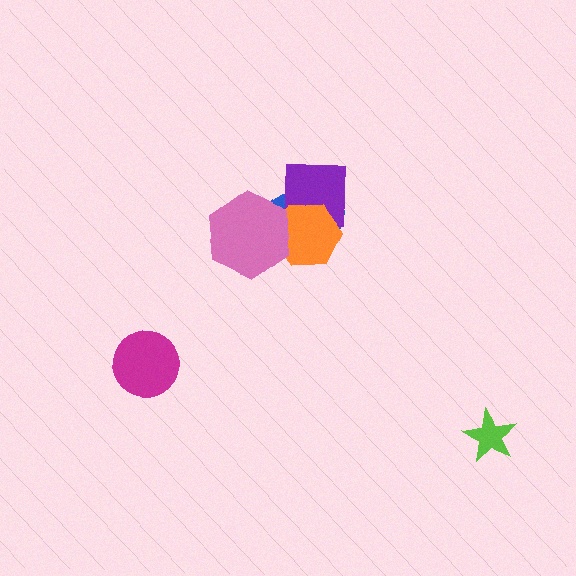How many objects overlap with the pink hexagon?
2 objects overlap with the pink hexagon.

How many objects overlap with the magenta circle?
0 objects overlap with the magenta circle.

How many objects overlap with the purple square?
2 objects overlap with the purple square.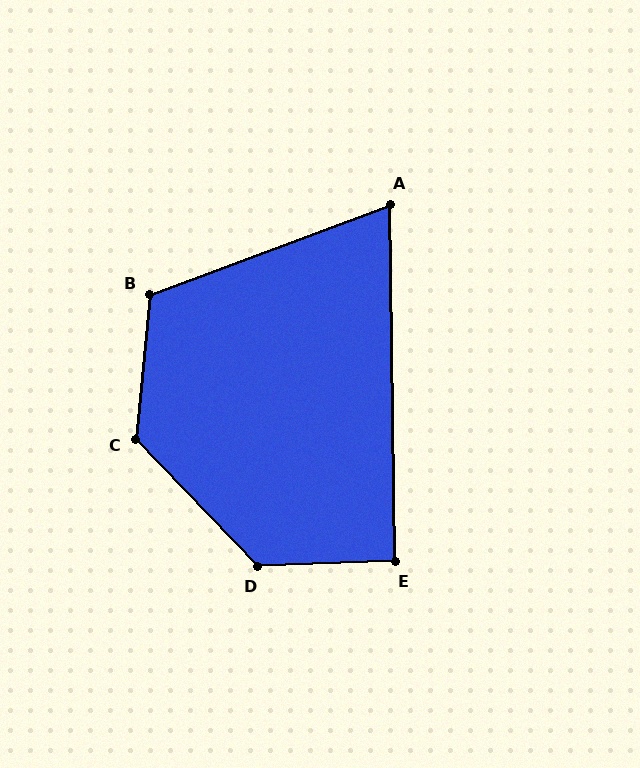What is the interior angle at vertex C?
Approximately 131 degrees (obtuse).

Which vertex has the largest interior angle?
D, at approximately 132 degrees.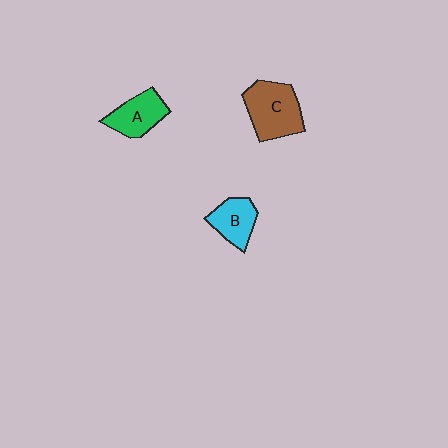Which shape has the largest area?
Shape C (brown).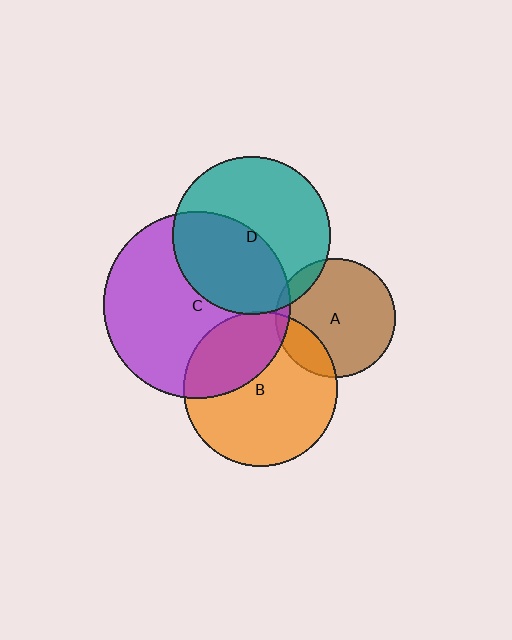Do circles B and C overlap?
Yes.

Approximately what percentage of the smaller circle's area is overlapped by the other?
Approximately 35%.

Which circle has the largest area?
Circle C (purple).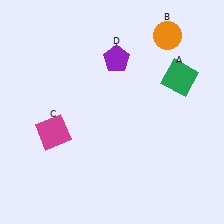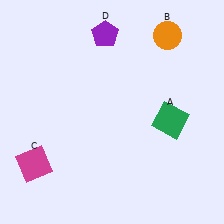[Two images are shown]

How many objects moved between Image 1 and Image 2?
3 objects moved between the two images.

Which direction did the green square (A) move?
The green square (A) moved down.